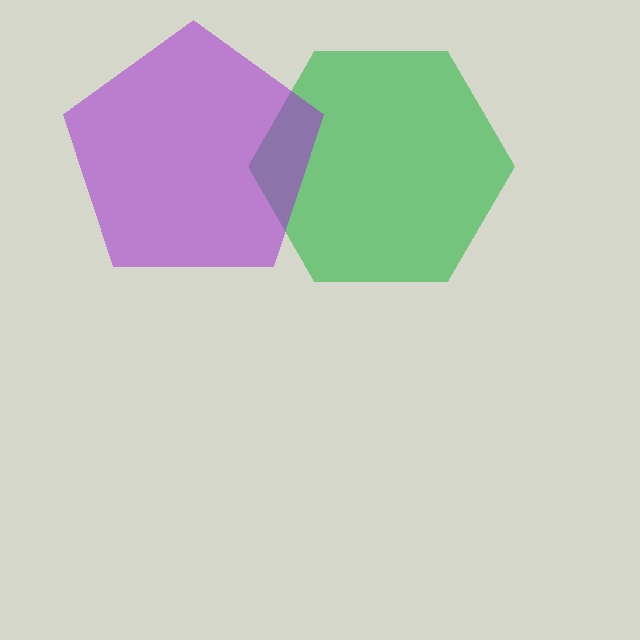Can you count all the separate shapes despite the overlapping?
Yes, there are 2 separate shapes.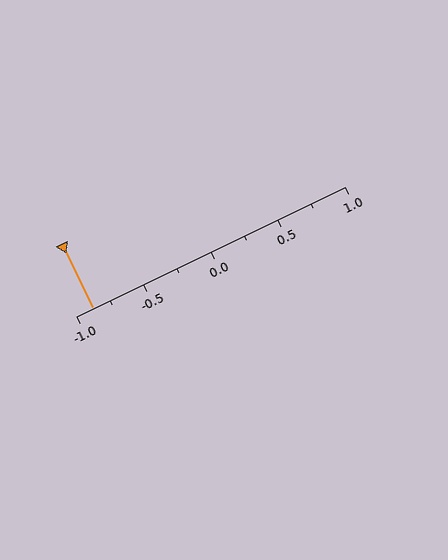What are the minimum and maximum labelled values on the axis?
The axis runs from -1.0 to 1.0.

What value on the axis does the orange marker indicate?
The marker indicates approximately -0.88.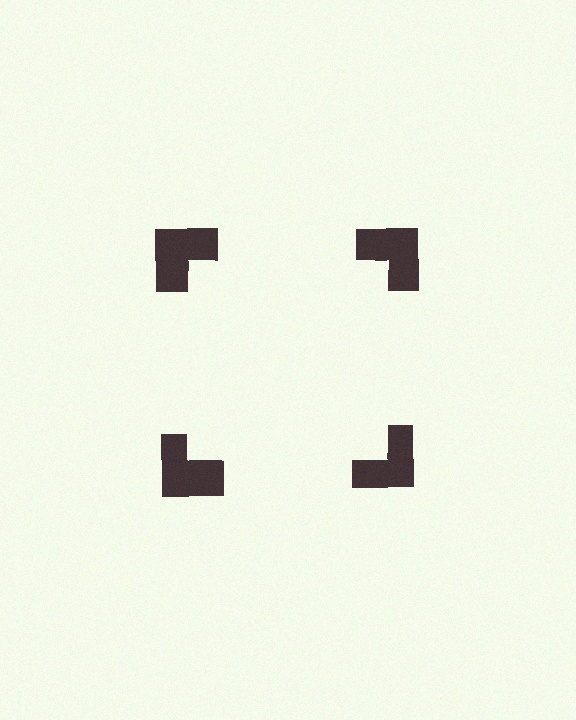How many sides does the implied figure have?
4 sides.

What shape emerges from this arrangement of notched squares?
An illusory square — its edges are inferred from the aligned wedge cuts in the notched squares, not physically drawn.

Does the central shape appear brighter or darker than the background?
It typically appears slightly brighter than the background, even though no actual brightness change is drawn.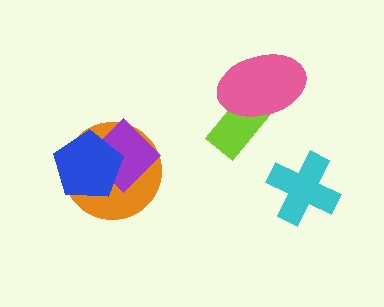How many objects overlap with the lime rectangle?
1 object overlaps with the lime rectangle.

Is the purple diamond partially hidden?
Yes, it is partially covered by another shape.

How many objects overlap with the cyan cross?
0 objects overlap with the cyan cross.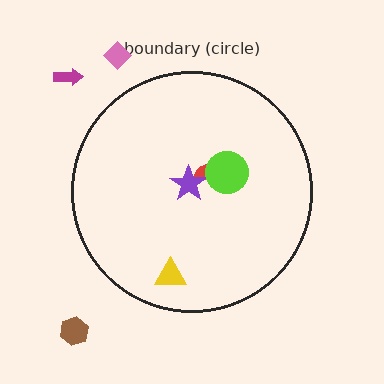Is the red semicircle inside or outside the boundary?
Inside.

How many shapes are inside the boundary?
4 inside, 3 outside.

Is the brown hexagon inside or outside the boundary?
Outside.